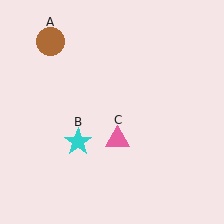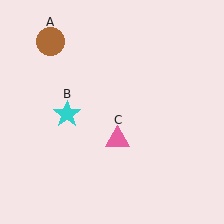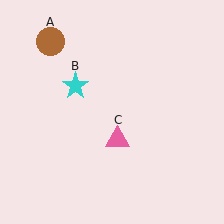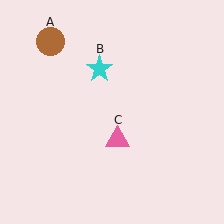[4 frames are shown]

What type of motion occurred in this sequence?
The cyan star (object B) rotated clockwise around the center of the scene.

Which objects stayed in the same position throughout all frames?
Brown circle (object A) and pink triangle (object C) remained stationary.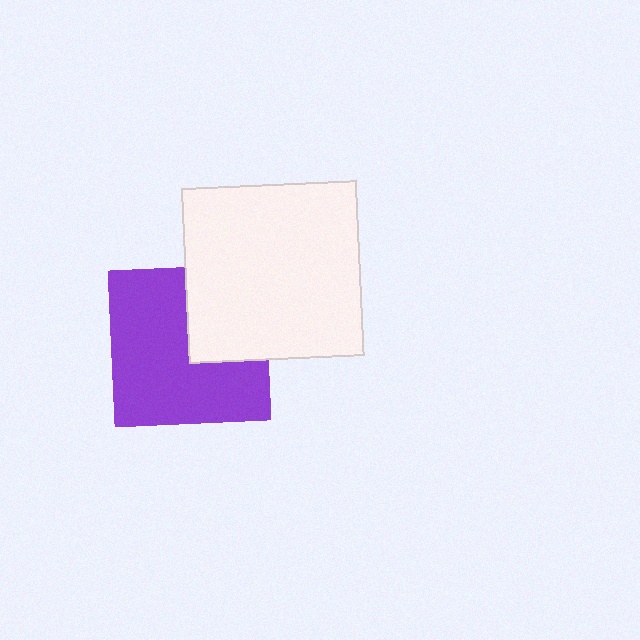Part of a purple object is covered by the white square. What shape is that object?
It is a square.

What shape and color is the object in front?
The object in front is a white square.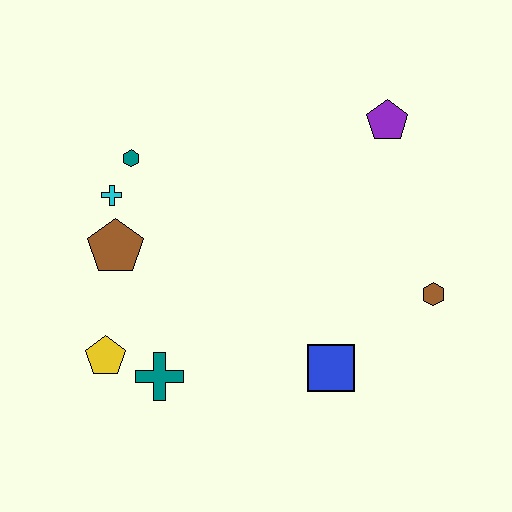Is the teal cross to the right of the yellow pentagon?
Yes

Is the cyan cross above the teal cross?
Yes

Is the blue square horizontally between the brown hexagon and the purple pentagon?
No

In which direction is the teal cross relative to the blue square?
The teal cross is to the left of the blue square.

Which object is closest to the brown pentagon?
The cyan cross is closest to the brown pentagon.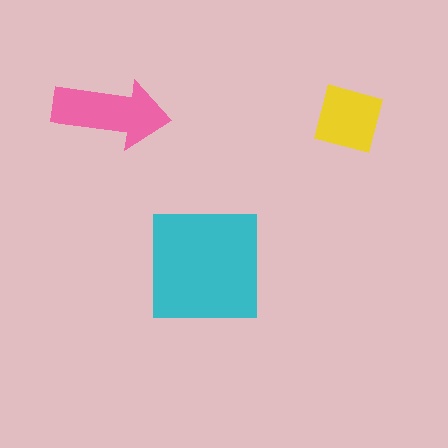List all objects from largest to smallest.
The cyan square, the pink arrow, the yellow square.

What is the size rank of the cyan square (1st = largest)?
1st.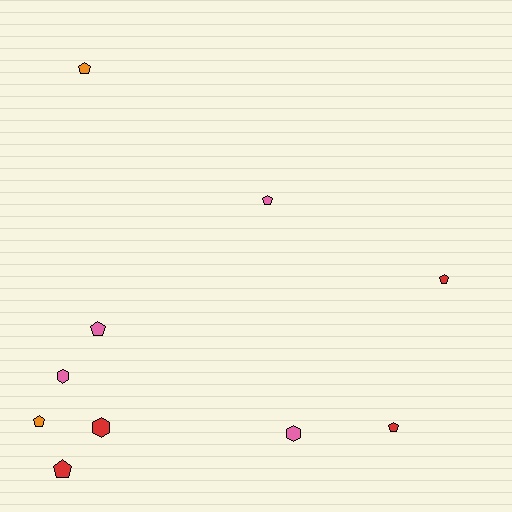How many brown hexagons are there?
There are no brown hexagons.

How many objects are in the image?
There are 10 objects.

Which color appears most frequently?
Pink, with 4 objects.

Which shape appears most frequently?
Pentagon, with 7 objects.